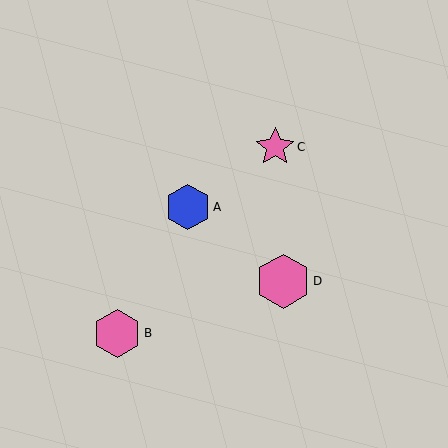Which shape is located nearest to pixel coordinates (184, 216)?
The blue hexagon (labeled A) at (188, 207) is nearest to that location.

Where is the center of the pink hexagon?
The center of the pink hexagon is at (117, 333).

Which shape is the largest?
The pink hexagon (labeled D) is the largest.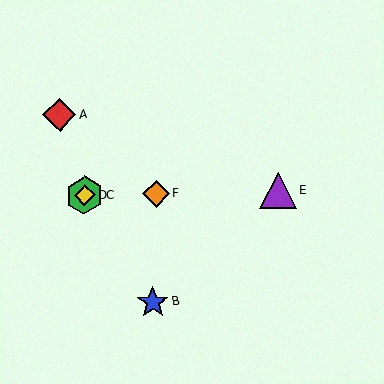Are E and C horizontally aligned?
Yes, both are at y≈191.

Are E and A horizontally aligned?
No, E is at y≈191 and A is at y≈115.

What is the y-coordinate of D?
Object D is at y≈195.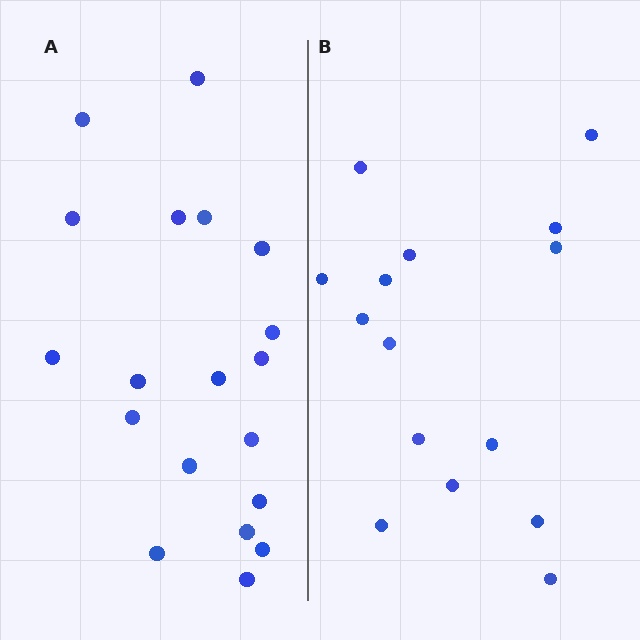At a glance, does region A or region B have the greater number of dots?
Region A (the left region) has more dots.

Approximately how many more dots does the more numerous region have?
Region A has about 4 more dots than region B.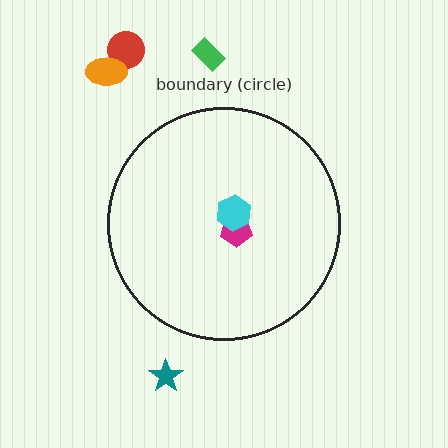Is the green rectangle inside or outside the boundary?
Outside.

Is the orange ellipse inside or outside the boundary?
Outside.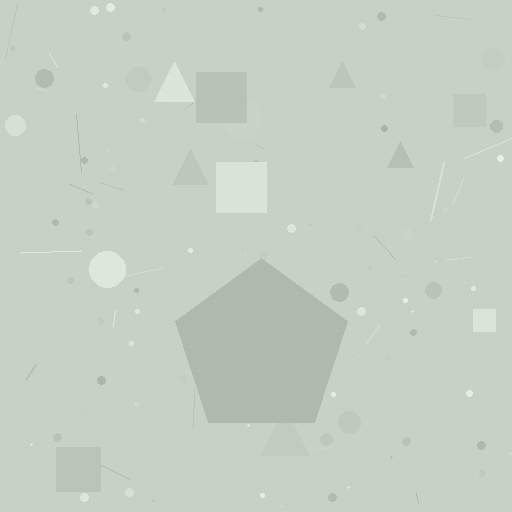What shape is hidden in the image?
A pentagon is hidden in the image.